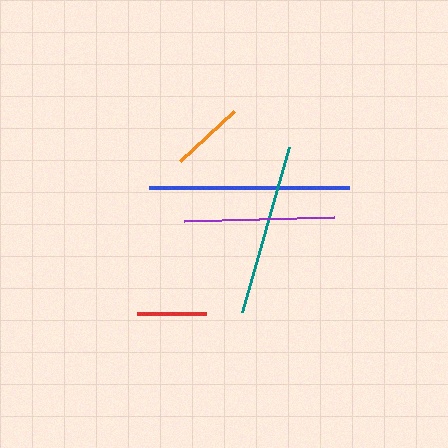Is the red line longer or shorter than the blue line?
The blue line is longer than the red line.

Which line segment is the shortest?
The red line is the shortest at approximately 69 pixels.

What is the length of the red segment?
The red segment is approximately 69 pixels long.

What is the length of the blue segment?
The blue segment is approximately 200 pixels long.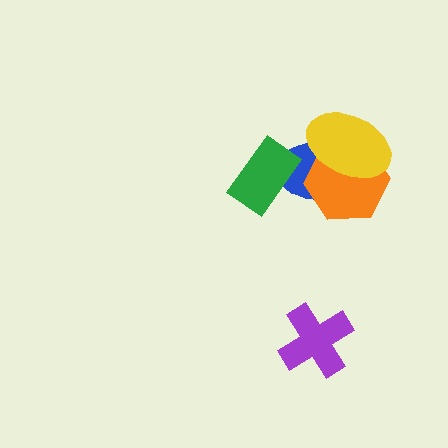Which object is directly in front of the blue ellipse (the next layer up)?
The orange hexagon is directly in front of the blue ellipse.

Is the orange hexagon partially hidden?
Yes, it is partially covered by another shape.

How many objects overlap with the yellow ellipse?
2 objects overlap with the yellow ellipse.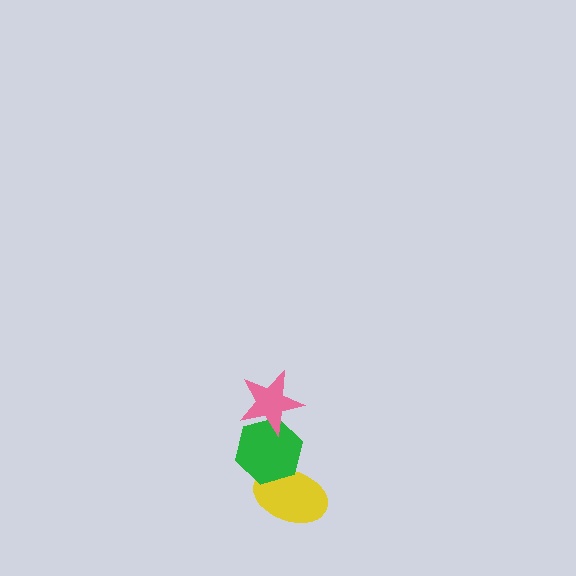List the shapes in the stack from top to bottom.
From top to bottom: the pink star, the green hexagon, the yellow ellipse.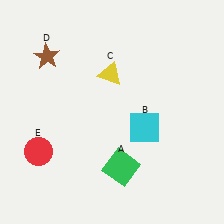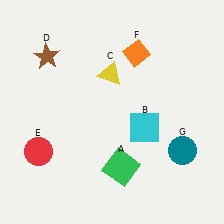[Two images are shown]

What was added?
An orange diamond (F), a teal circle (G) were added in Image 2.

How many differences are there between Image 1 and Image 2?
There are 2 differences between the two images.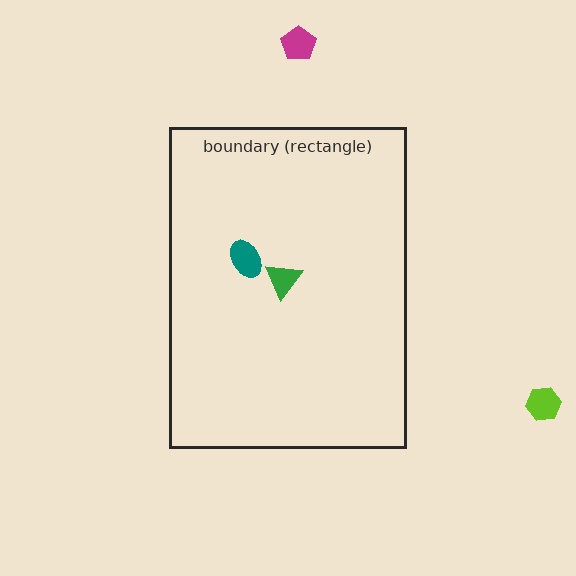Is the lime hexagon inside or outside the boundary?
Outside.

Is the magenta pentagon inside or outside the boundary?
Outside.